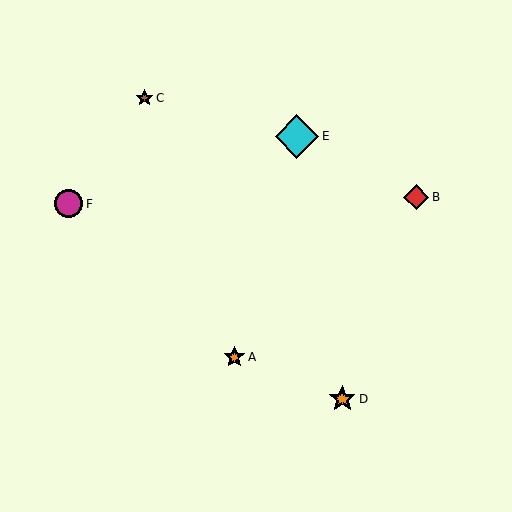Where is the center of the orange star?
The center of the orange star is at (342, 399).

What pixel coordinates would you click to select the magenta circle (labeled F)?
Click at (69, 204) to select the magenta circle F.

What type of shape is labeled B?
Shape B is a red diamond.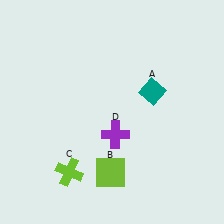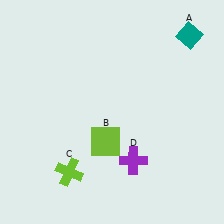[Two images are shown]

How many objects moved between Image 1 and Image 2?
3 objects moved between the two images.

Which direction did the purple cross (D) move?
The purple cross (D) moved down.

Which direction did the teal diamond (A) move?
The teal diamond (A) moved up.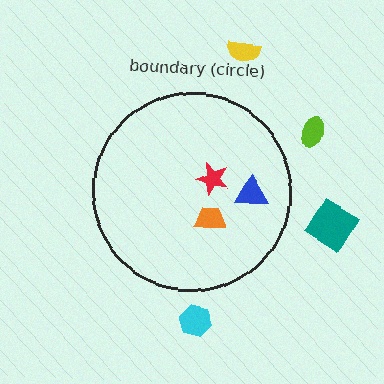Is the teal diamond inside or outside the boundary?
Outside.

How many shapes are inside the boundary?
3 inside, 4 outside.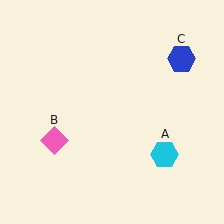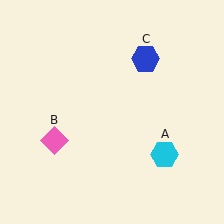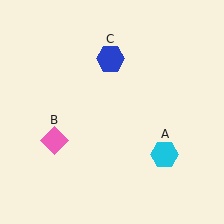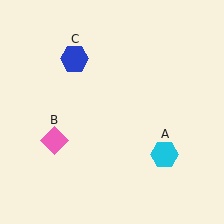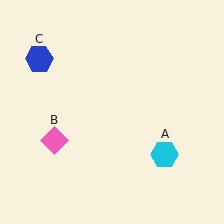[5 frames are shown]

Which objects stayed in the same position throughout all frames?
Cyan hexagon (object A) and pink diamond (object B) remained stationary.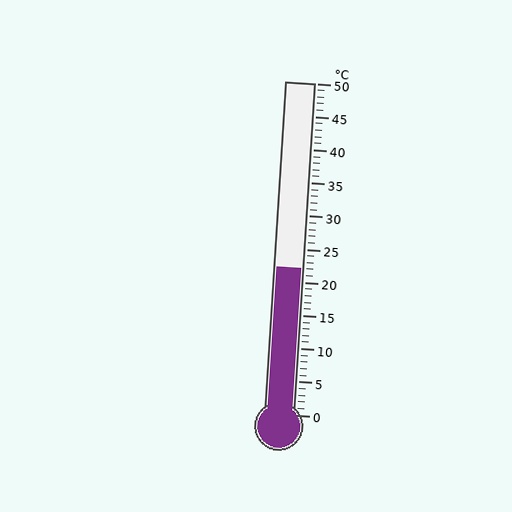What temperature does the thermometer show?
The thermometer shows approximately 22°C.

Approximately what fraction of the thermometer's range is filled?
The thermometer is filled to approximately 45% of its range.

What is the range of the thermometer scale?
The thermometer scale ranges from 0°C to 50°C.